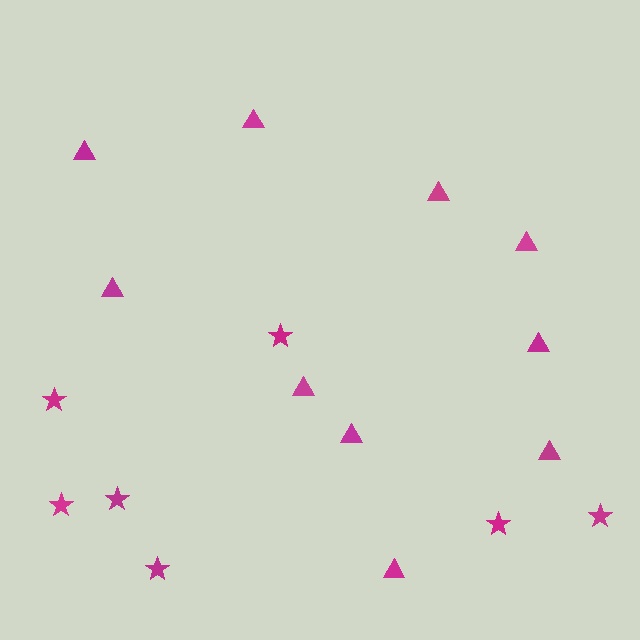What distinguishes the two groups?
There are 2 groups: one group of stars (7) and one group of triangles (10).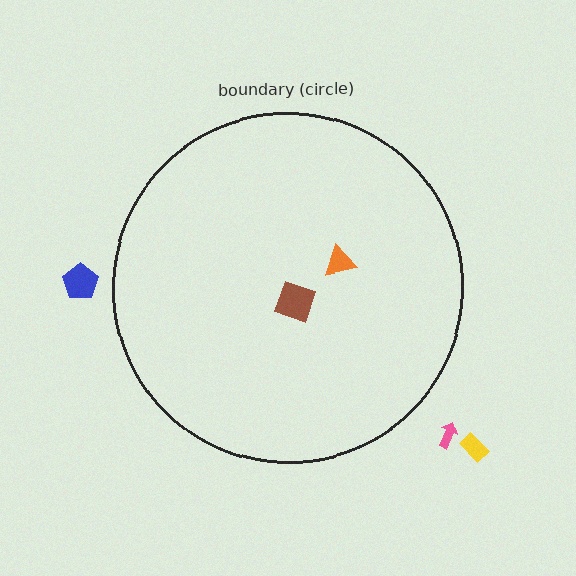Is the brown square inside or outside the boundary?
Inside.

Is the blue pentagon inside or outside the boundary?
Outside.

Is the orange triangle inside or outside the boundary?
Inside.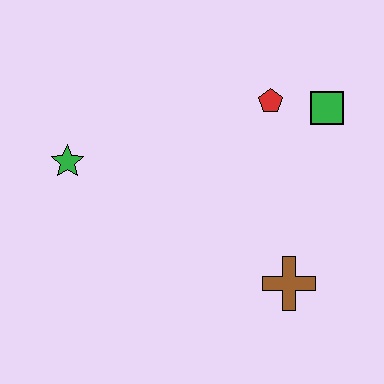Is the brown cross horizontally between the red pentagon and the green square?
Yes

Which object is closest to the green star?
The red pentagon is closest to the green star.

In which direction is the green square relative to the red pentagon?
The green square is to the right of the red pentagon.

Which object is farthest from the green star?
The green square is farthest from the green star.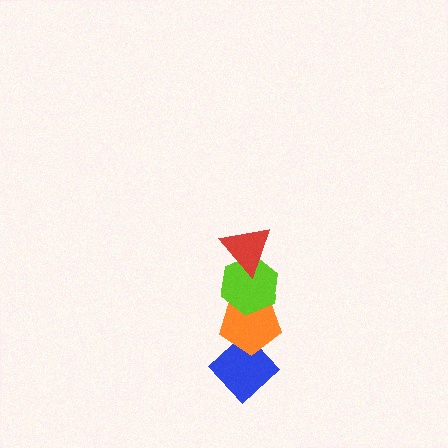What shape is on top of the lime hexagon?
The red triangle is on top of the lime hexagon.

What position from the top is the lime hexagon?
The lime hexagon is 2nd from the top.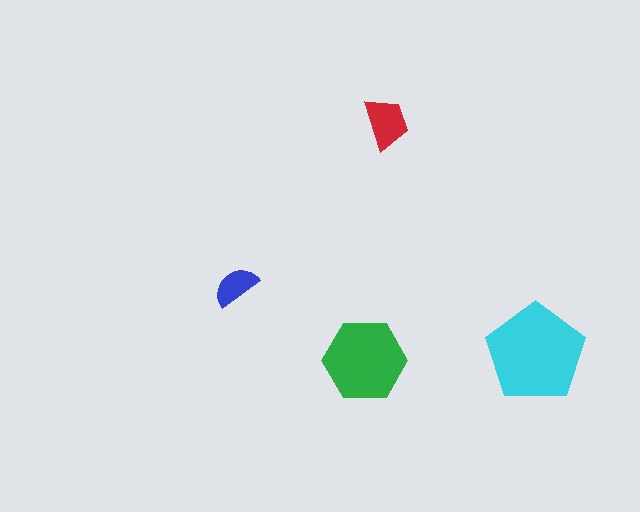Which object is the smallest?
The blue semicircle.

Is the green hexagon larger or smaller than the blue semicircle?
Larger.